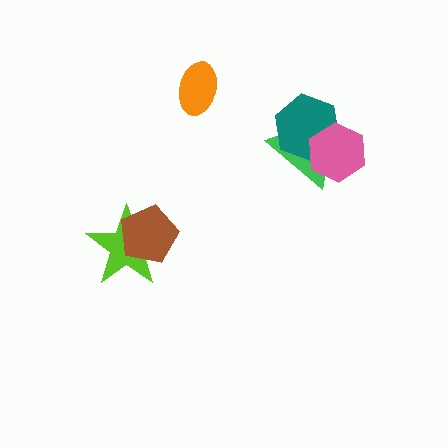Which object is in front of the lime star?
The brown pentagon is in front of the lime star.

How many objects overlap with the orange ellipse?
0 objects overlap with the orange ellipse.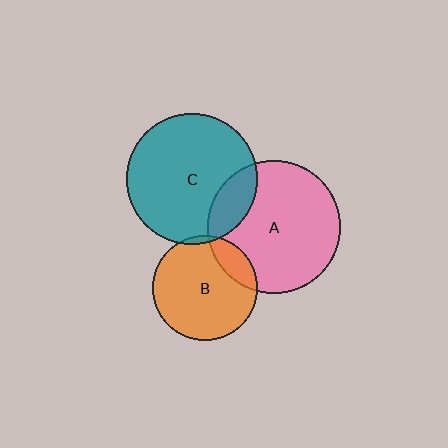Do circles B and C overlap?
Yes.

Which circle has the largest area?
Circle A (pink).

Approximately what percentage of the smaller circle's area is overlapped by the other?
Approximately 5%.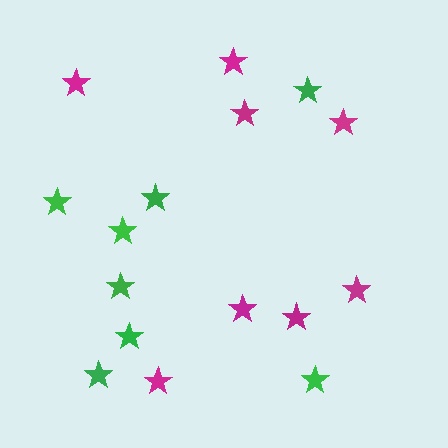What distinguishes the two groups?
There are 2 groups: one group of green stars (8) and one group of magenta stars (8).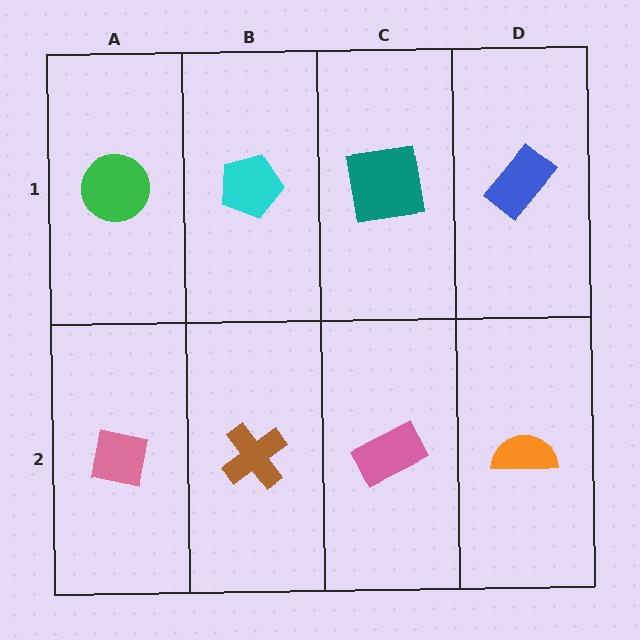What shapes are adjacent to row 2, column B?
A cyan pentagon (row 1, column B), a pink square (row 2, column A), a pink rectangle (row 2, column C).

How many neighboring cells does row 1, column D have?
2.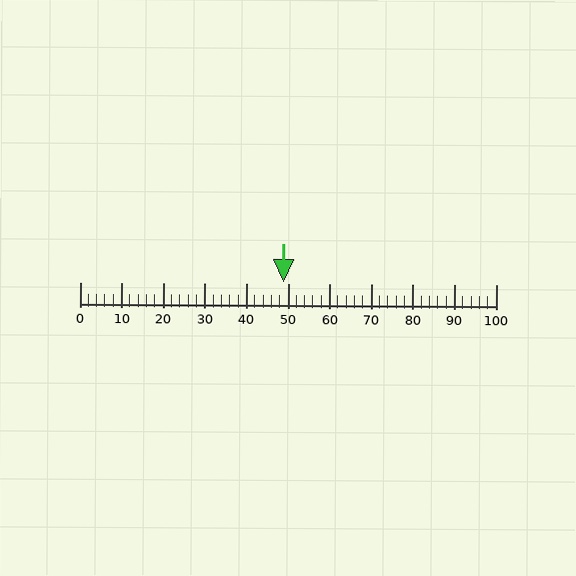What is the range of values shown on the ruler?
The ruler shows values from 0 to 100.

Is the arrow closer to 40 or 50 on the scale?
The arrow is closer to 50.